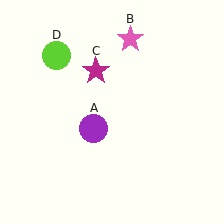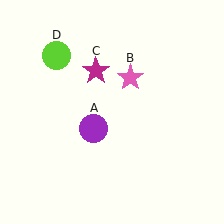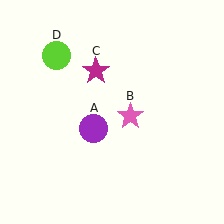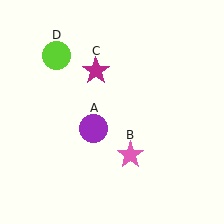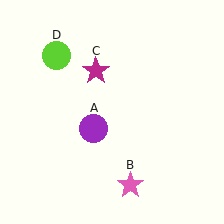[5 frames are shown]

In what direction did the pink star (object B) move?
The pink star (object B) moved down.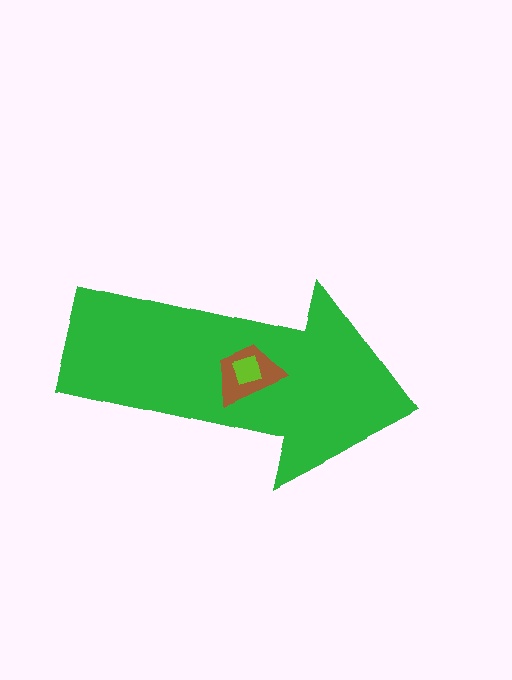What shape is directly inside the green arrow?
The brown trapezoid.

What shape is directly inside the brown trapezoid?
The lime square.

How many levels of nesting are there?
3.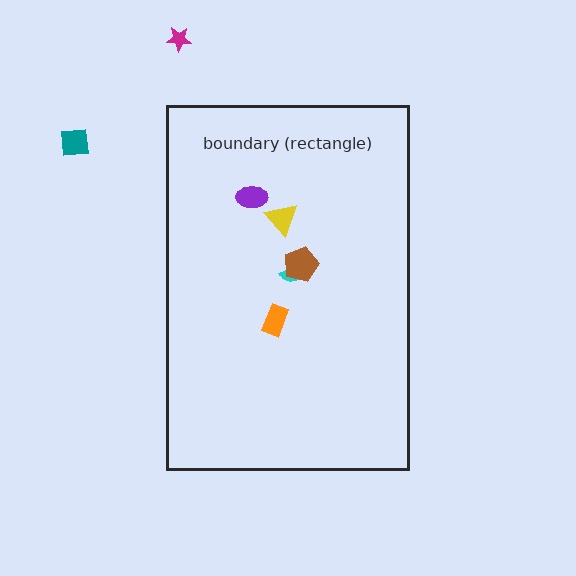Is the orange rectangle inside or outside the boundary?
Inside.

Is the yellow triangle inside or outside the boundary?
Inside.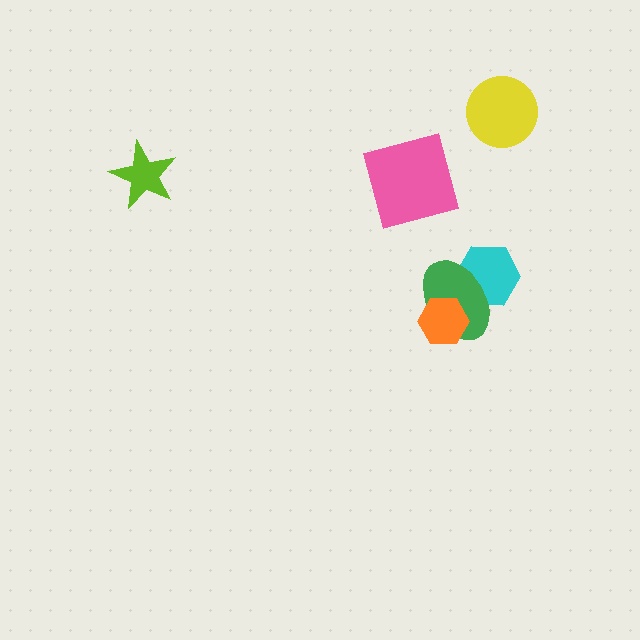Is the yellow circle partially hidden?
No, no other shape covers it.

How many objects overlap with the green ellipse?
2 objects overlap with the green ellipse.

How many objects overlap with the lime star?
0 objects overlap with the lime star.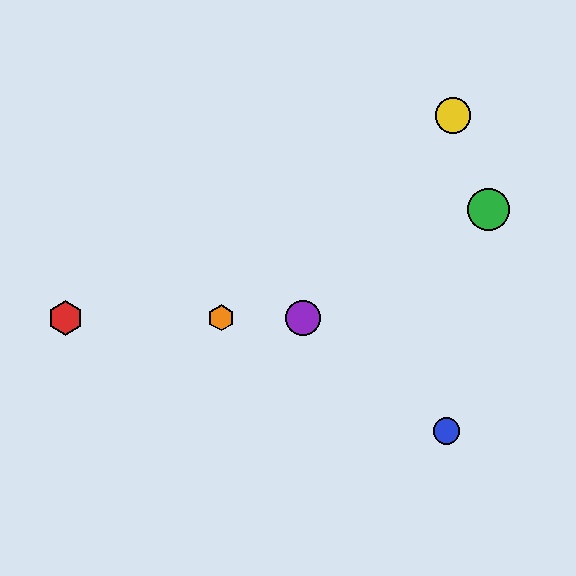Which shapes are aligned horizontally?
The red hexagon, the purple circle, the orange hexagon are aligned horizontally.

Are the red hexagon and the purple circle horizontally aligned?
Yes, both are at y≈318.